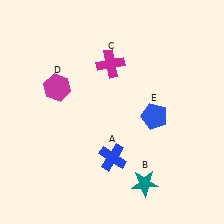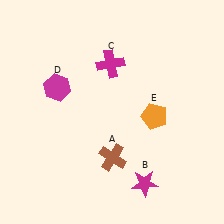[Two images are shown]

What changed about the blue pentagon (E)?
In Image 1, E is blue. In Image 2, it changed to orange.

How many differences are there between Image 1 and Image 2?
There are 3 differences between the two images.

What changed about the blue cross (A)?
In Image 1, A is blue. In Image 2, it changed to brown.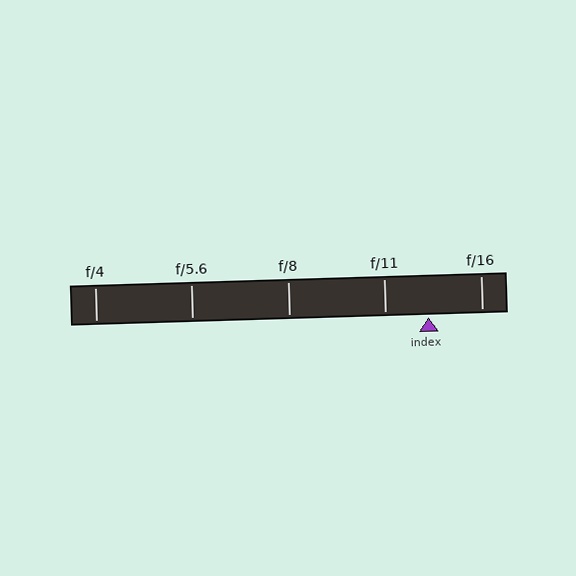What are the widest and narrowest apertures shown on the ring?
The widest aperture shown is f/4 and the narrowest is f/16.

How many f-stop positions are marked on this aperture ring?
There are 5 f-stop positions marked.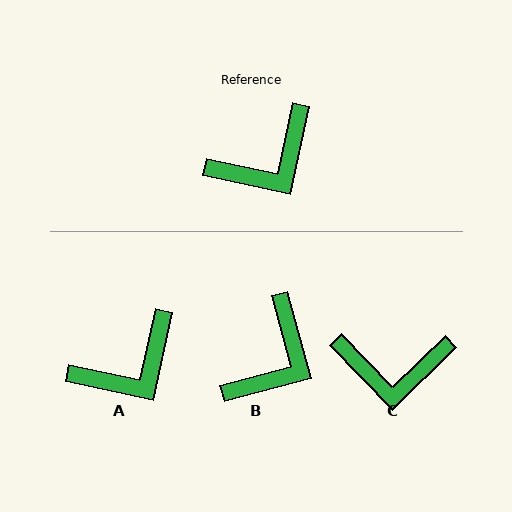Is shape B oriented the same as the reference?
No, it is off by about 28 degrees.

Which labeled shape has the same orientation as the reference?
A.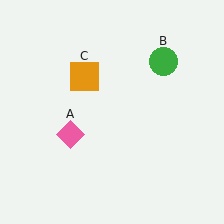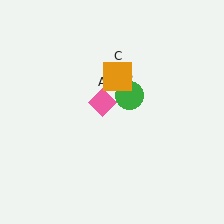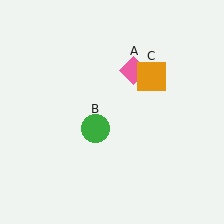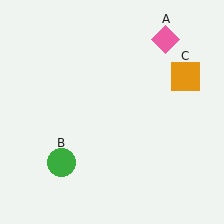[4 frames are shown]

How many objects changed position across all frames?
3 objects changed position: pink diamond (object A), green circle (object B), orange square (object C).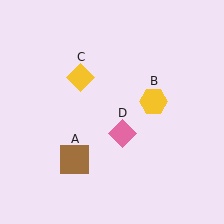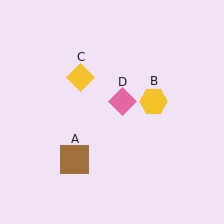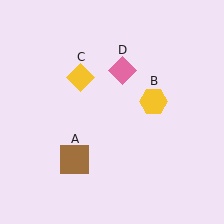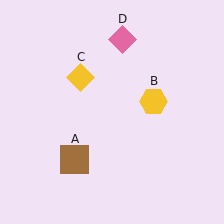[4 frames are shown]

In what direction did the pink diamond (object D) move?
The pink diamond (object D) moved up.